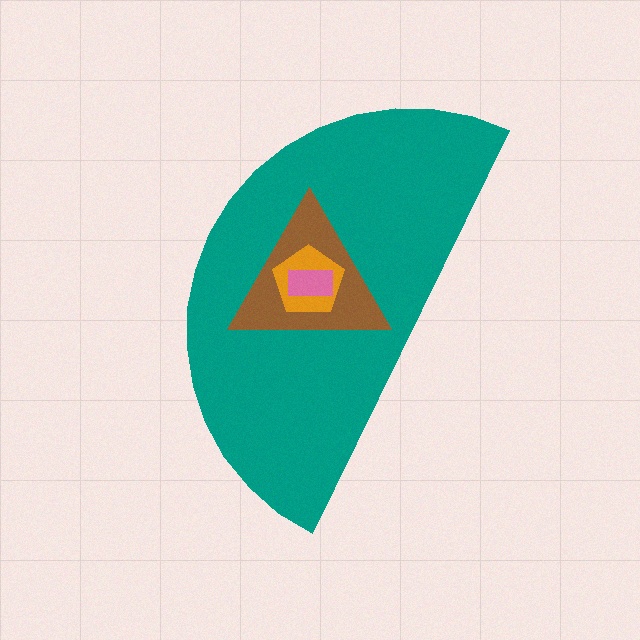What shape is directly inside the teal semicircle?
The brown triangle.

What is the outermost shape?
The teal semicircle.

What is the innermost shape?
The pink rectangle.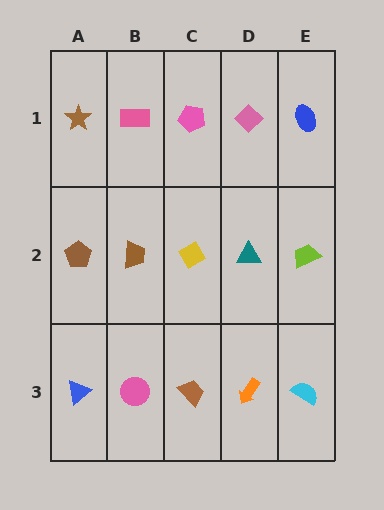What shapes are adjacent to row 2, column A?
A brown star (row 1, column A), a blue triangle (row 3, column A), a brown trapezoid (row 2, column B).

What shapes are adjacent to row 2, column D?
A pink diamond (row 1, column D), an orange arrow (row 3, column D), a yellow diamond (row 2, column C), a lime trapezoid (row 2, column E).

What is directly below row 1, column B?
A brown trapezoid.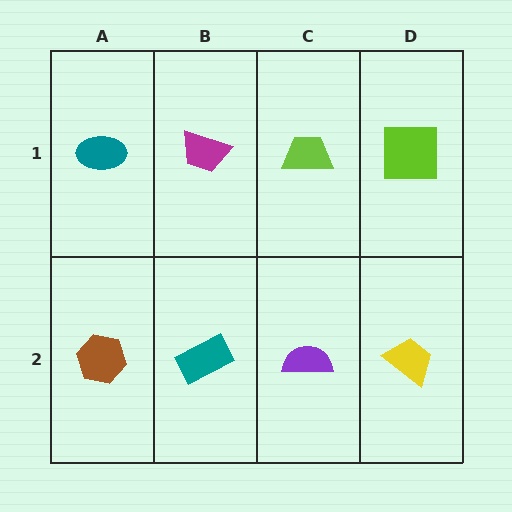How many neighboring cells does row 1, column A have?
2.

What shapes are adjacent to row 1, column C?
A purple semicircle (row 2, column C), a magenta trapezoid (row 1, column B), a lime square (row 1, column D).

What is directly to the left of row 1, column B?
A teal ellipse.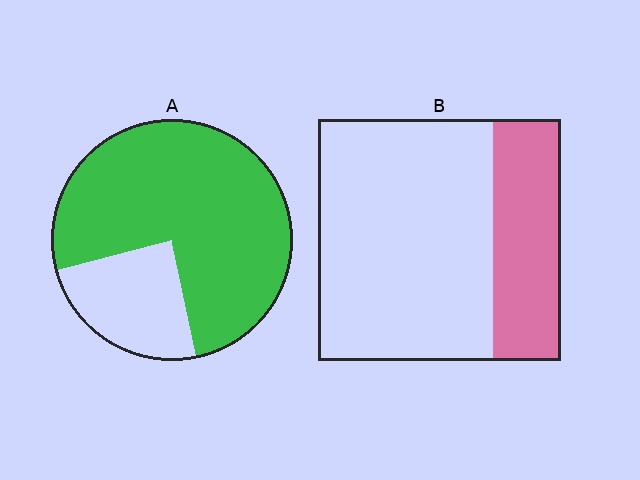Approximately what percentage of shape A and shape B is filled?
A is approximately 75% and B is approximately 30%.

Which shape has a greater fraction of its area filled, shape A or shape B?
Shape A.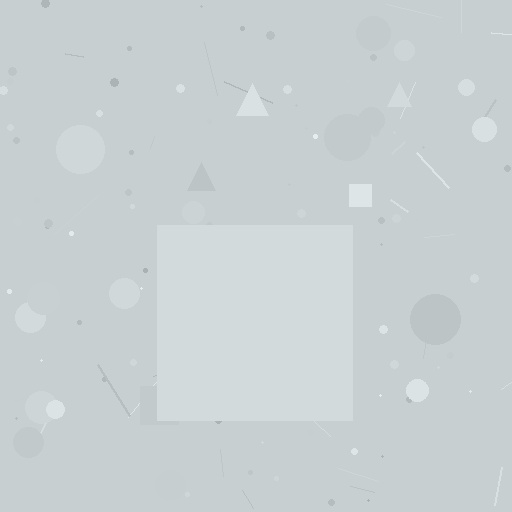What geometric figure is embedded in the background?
A square is embedded in the background.